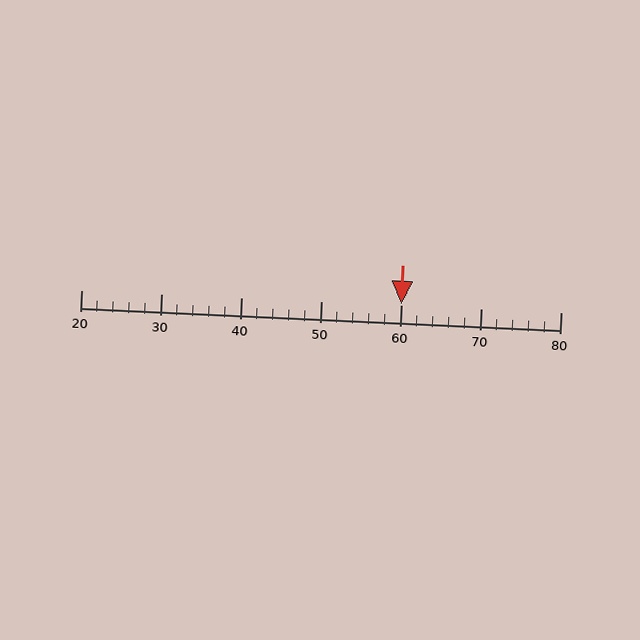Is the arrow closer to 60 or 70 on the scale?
The arrow is closer to 60.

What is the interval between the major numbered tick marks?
The major tick marks are spaced 10 units apart.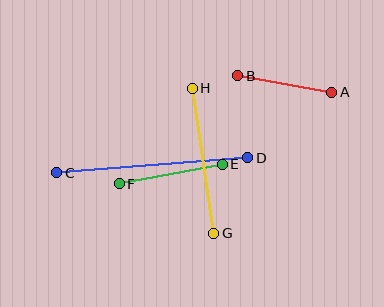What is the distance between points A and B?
The distance is approximately 95 pixels.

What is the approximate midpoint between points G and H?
The midpoint is at approximately (203, 161) pixels.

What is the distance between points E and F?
The distance is approximately 105 pixels.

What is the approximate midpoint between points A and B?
The midpoint is at approximately (285, 84) pixels.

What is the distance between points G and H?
The distance is approximately 146 pixels.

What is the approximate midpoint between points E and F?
The midpoint is at approximately (171, 174) pixels.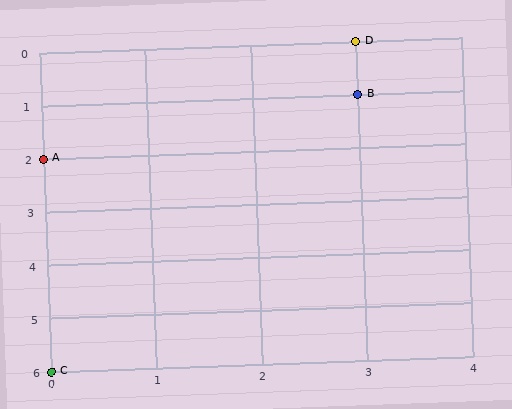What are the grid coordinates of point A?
Point A is at grid coordinates (0, 2).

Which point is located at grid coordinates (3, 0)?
Point D is at (3, 0).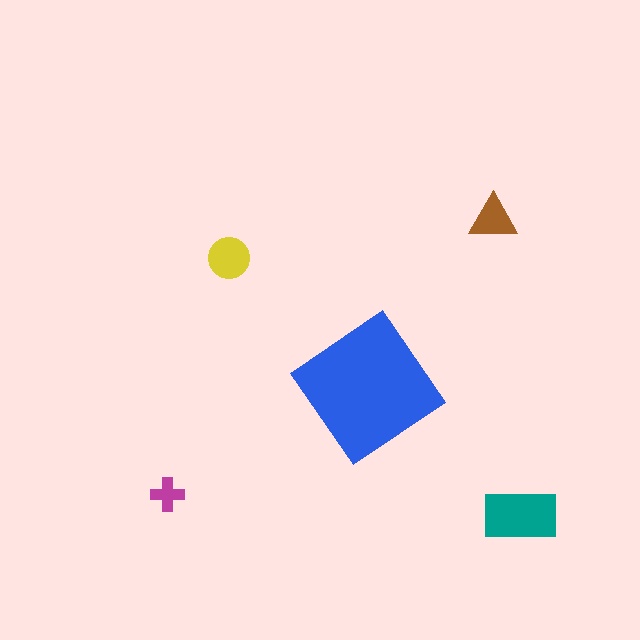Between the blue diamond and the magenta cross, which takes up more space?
The blue diamond.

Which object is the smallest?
The magenta cross.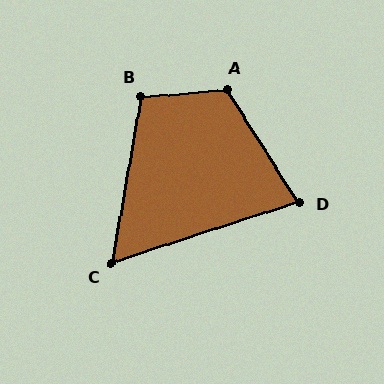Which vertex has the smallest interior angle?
C, at approximately 62 degrees.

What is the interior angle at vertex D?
Approximately 75 degrees (acute).